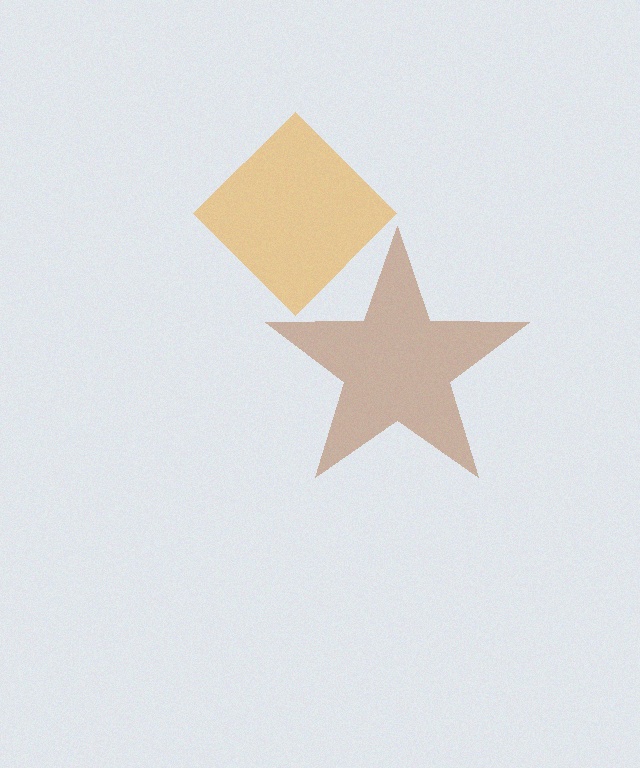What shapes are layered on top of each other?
The layered shapes are: a brown star, an orange diamond.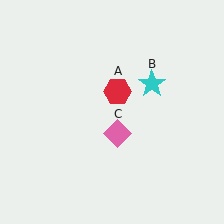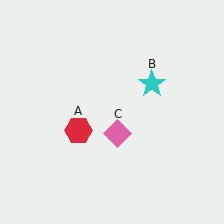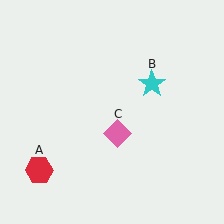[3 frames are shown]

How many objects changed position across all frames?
1 object changed position: red hexagon (object A).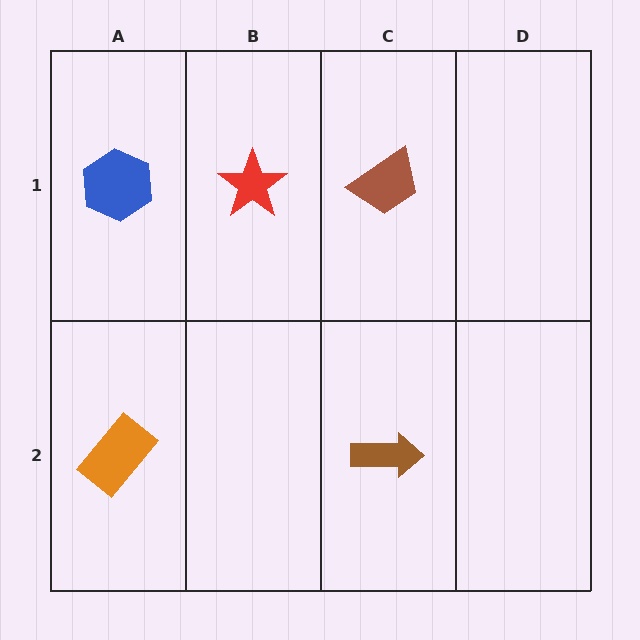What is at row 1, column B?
A red star.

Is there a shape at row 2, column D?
No, that cell is empty.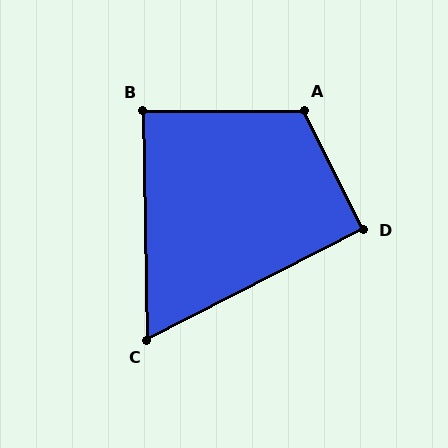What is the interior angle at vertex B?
Approximately 89 degrees (approximately right).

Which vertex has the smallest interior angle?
C, at approximately 64 degrees.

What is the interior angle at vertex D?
Approximately 91 degrees (approximately right).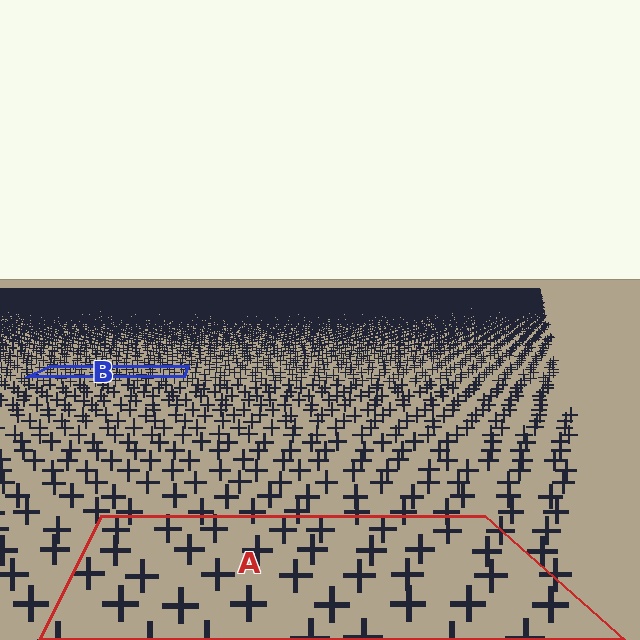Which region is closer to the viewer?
Region A is closer. The texture elements there are larger and more spread out.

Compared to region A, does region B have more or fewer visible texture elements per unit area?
Region B has more texture elements per unit area — they are packed more densely because it is farther away.